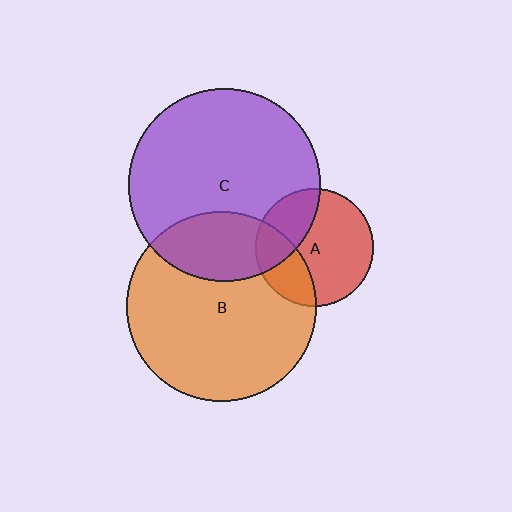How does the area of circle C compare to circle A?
Approximately 2.7 times.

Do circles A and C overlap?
Yes.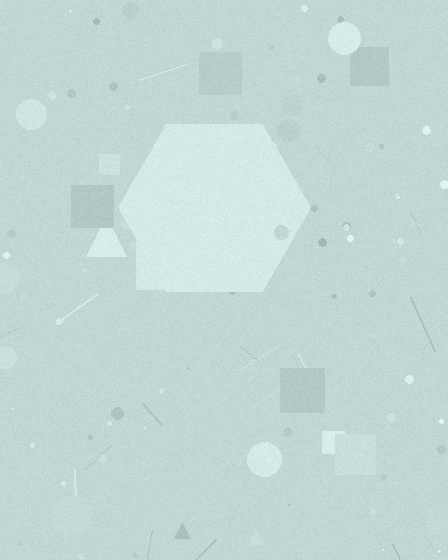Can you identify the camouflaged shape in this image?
The camouflaged shape is a hexagon.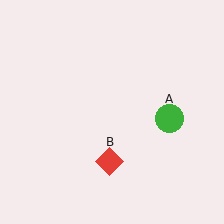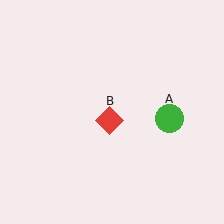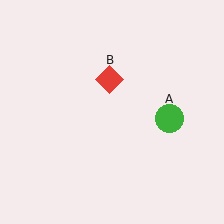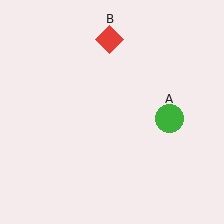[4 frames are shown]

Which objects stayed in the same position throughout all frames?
Green circle (object A) remained stationary.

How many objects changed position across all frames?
1 object changed position: red diamond (object B).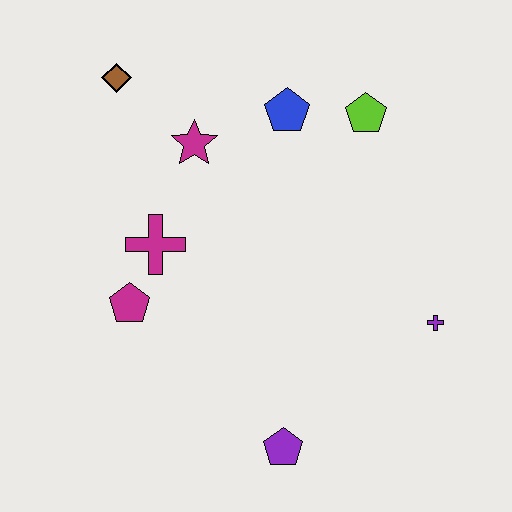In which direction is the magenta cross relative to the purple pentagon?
The magenta cross is above the purple pentagon.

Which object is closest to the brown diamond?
The magenta star is closest to the brown diamond.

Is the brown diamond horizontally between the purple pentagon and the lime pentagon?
No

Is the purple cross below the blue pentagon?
Yes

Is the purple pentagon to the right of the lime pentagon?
No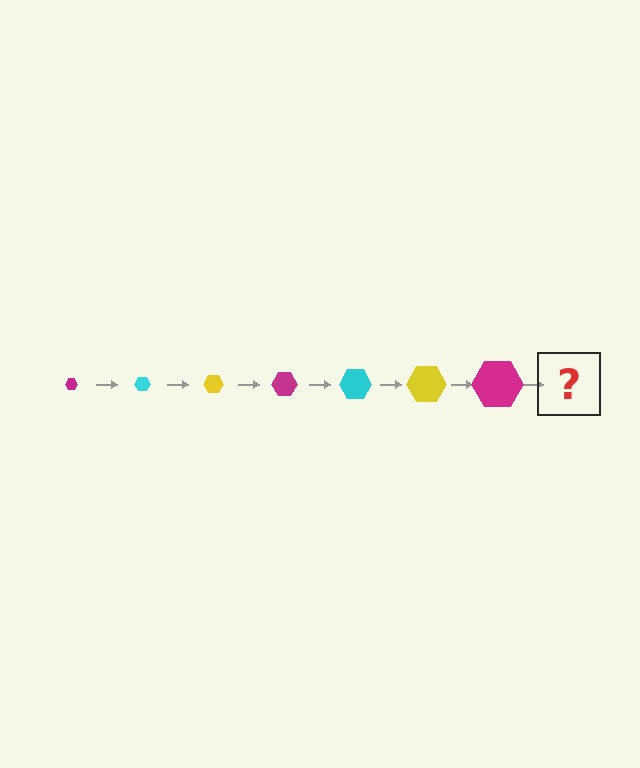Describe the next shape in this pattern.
It should be a cyan hexagon, larger than the previous one.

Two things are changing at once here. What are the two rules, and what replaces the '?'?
The two rules are that the hexagon grows larger each step and the color cycles through magenta, cyan, and yellow. The '?' should be a cyan hexagon, larger than the previous one.